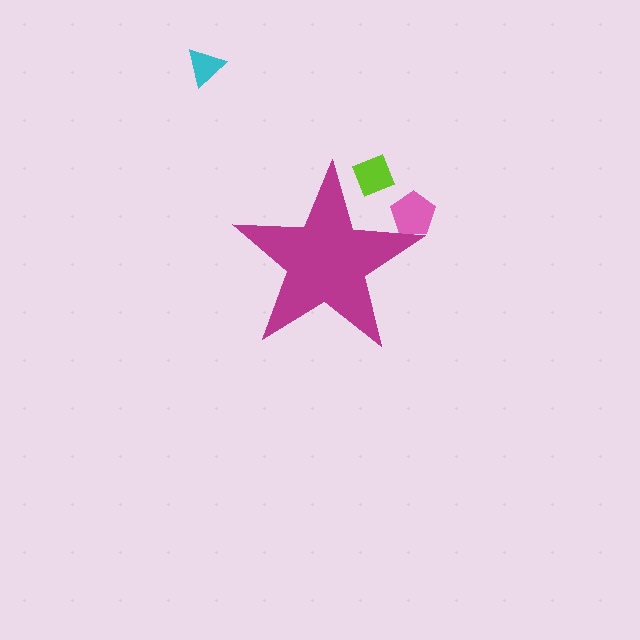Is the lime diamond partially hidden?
Yes, the lime diamond is partially hidden behind the magenta star.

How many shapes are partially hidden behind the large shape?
2 shapes are partially hidden.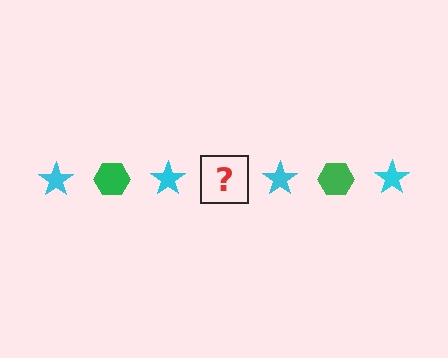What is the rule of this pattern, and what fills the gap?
The rule is that the pattern alternates between cyan star and green hexagon. The gap should be filled with a green hexagon.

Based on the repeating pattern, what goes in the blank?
The blank should be a green hexagon.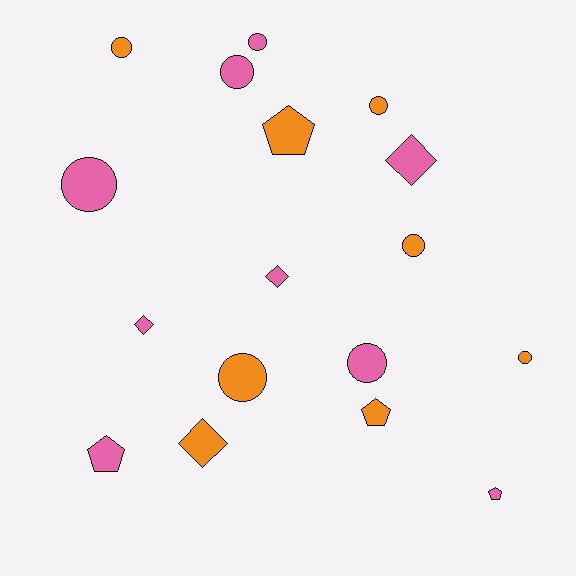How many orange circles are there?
There are 5 orange circles.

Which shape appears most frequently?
Circle, with 9 objects.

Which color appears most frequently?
Pink, with 9 objects.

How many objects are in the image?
There are 17 objects.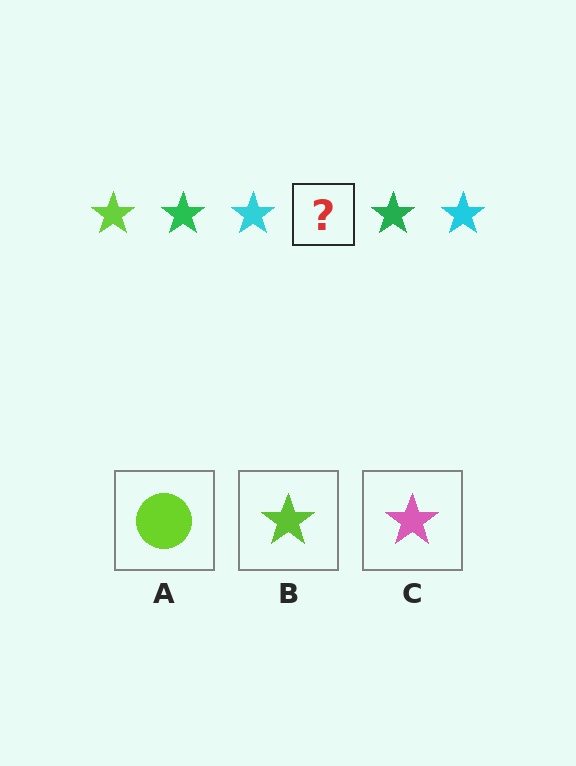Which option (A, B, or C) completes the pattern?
B.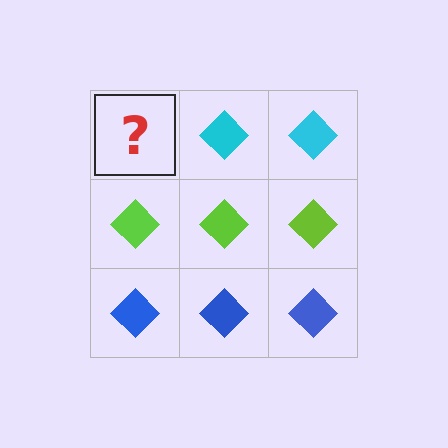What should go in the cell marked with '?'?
The missing cell should contain a cyan diamond.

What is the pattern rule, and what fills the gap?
The rule is that each row has a consistent color. The gap should be filled with a cyan diamond.